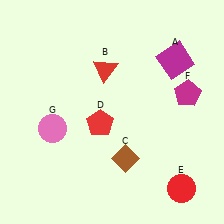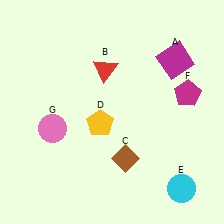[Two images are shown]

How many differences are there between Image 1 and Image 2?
There are 2 differences between the two images.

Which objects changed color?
D changed from red to yellow. E changed from red to cyan.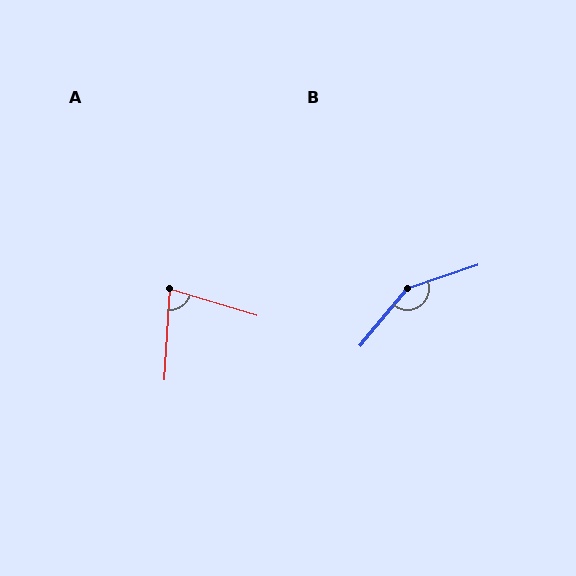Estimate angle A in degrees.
Approximately 77 degrees.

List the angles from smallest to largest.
A (77°), B (148°).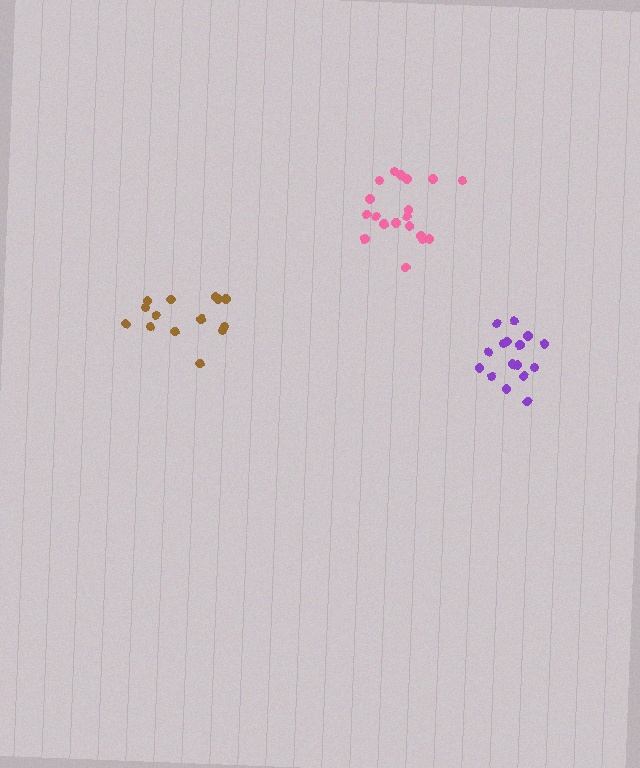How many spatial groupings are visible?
There are 3 spatial groupings.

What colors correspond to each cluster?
The clusters are colored: pink, purple, brown.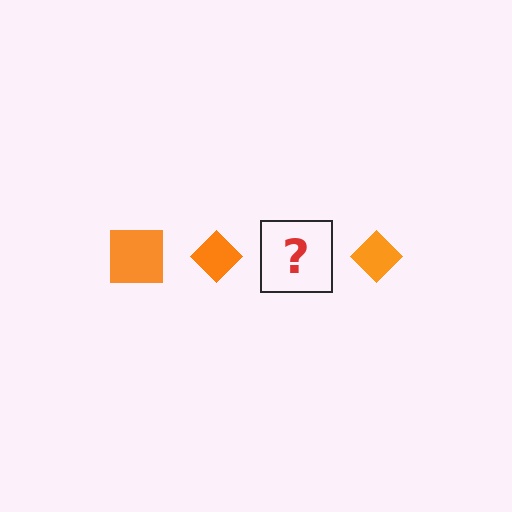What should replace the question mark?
The question mark should be replaced with an orange square.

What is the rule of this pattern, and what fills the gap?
The rule is that the pattern cycles through square, diamond shapes in orange. The gap should be filled with an orange square.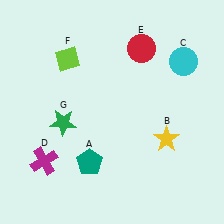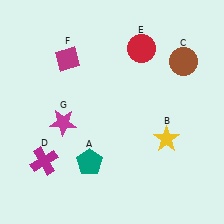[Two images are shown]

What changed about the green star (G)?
In Image 1, G is green. In Image 2, it changed to magenta.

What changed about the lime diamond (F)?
In Image 1, F is lime. In Image 2, it changed to magenta.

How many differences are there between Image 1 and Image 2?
There are 3 differences between the two images.